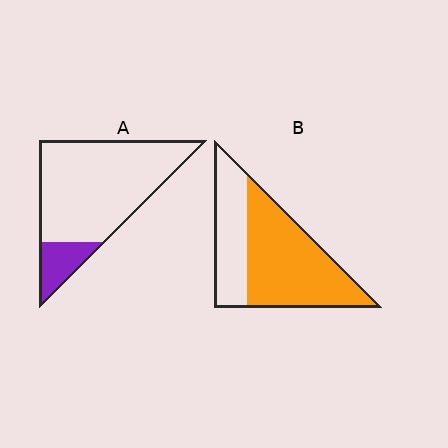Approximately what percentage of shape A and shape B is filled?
A is approximately 15% and B is approximately 65%.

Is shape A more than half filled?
No.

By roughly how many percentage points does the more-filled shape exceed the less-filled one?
By roughly 50 percentage points (B over A).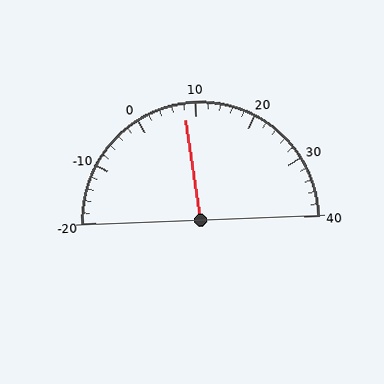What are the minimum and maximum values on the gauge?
The gauge ranges from -20 to 40.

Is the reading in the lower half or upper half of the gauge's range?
The reading is in the lower half of the range (-20 to 40).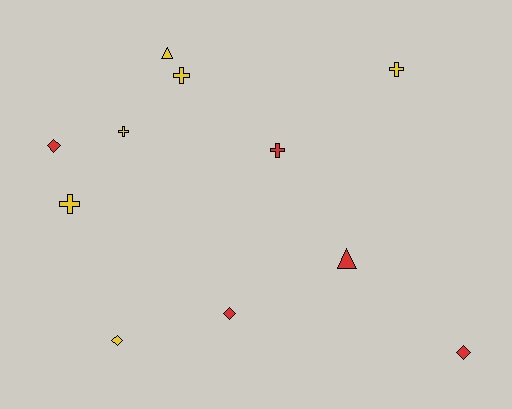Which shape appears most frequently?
Cross, with 5 objects.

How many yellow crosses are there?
There are 4 yellow crosses.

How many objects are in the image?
There are 11 objects.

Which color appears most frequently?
Yellow, with 6 objects.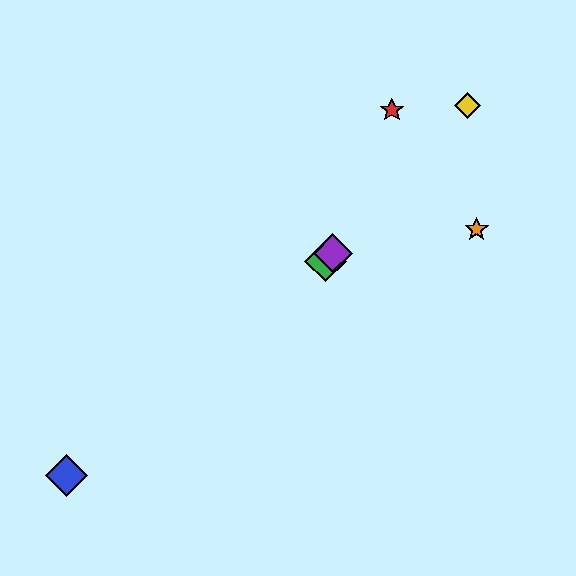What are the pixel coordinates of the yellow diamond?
The yellow diamond is at (468, 105).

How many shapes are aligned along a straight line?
3 shapes (the green diamond, the yellow diamond, the purple diamond) are aligned along a straight line.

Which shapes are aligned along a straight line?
The green diamond, the yellow diamond, the purple diamond are aligned along a straight line.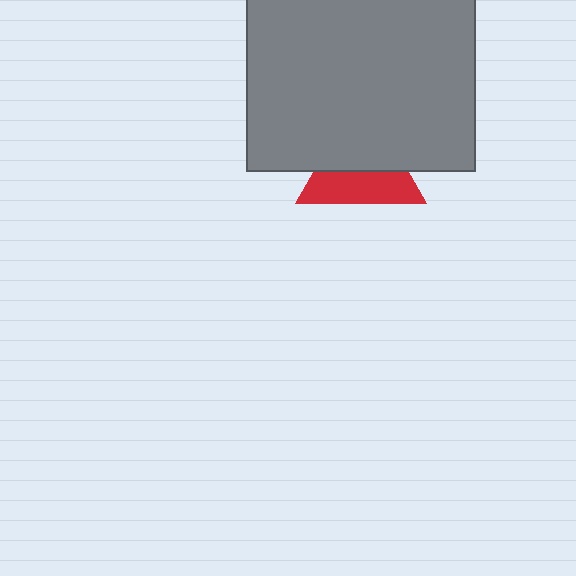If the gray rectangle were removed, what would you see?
You would see the complete red triangle.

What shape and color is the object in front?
The object in front is a gray rectangle.